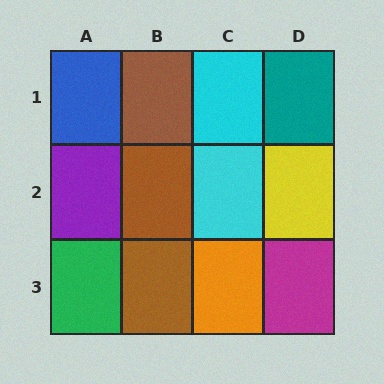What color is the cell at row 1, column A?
Blue.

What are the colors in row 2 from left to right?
Purple, brown, cyan, yellow.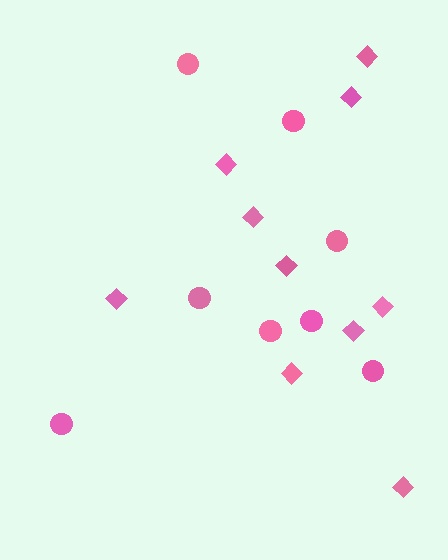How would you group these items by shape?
There are 2 groups: one group of diamonds (10) and one group of circles (8).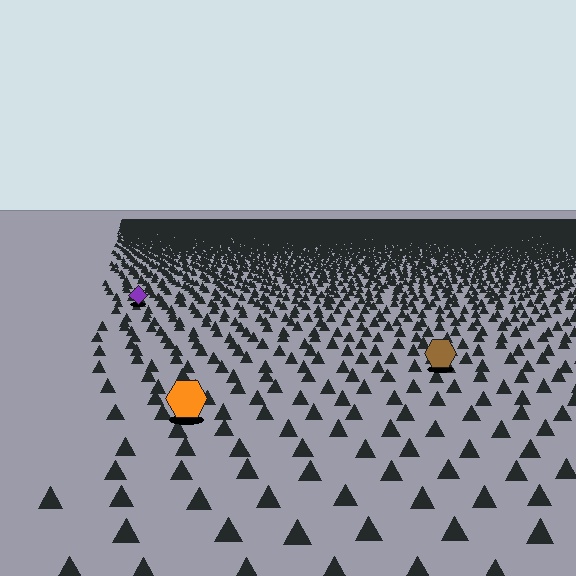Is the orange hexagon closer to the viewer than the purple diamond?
Yes. The orange hexagon is closer — you can tell from the texture gradient: the ground texture is coarser near it.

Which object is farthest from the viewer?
The purple diamond is farthest from the viewer. It appears smaller and the ground texture around it is denser.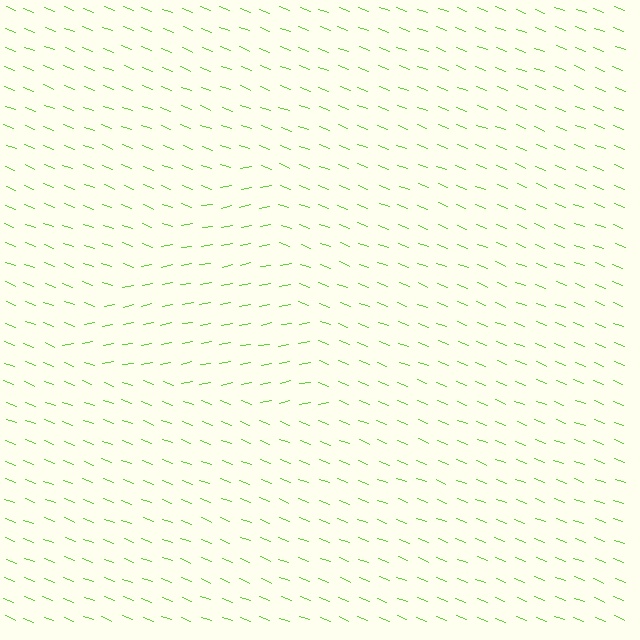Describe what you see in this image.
The image is filled with small lime line segments. A triangle region in the image has lines oriented differently from the surrounding lines, creating a visible texture boundary.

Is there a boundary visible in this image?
Yes, there is a texture boundary formed by a change in line orientation.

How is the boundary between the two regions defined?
The boundary is defined purely by a change in line orientation (approximately 31 degrees difference). All lines are the same color and thickness.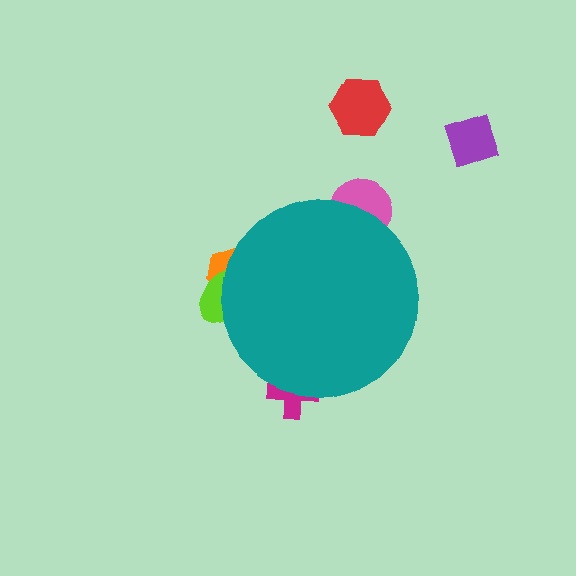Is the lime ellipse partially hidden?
Yes, the lime ellipse is partially hidden behind the teal circle.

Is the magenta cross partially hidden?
Yes, the magenta cross is partially hidden behind the teal circle.